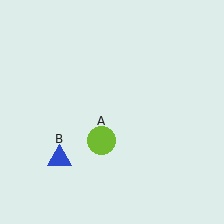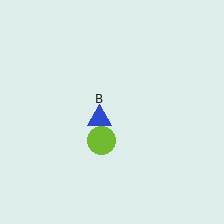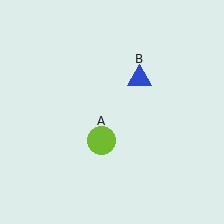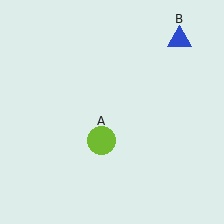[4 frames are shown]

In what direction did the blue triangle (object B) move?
The blue triangle (object B) moved up and to the right.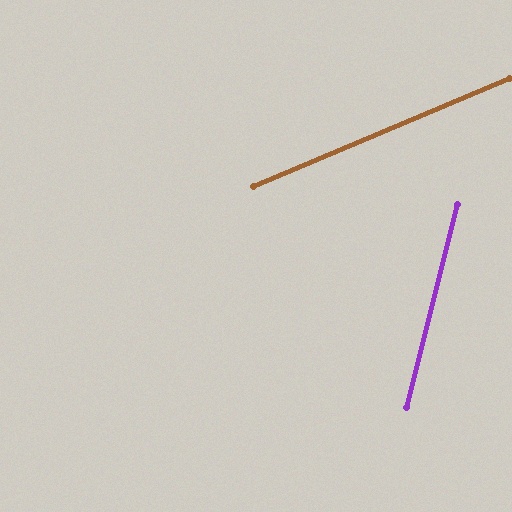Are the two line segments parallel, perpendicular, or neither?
Neither parallel nor perpendicular — they differ by about 53°.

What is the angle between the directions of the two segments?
Approximately 53 degrees.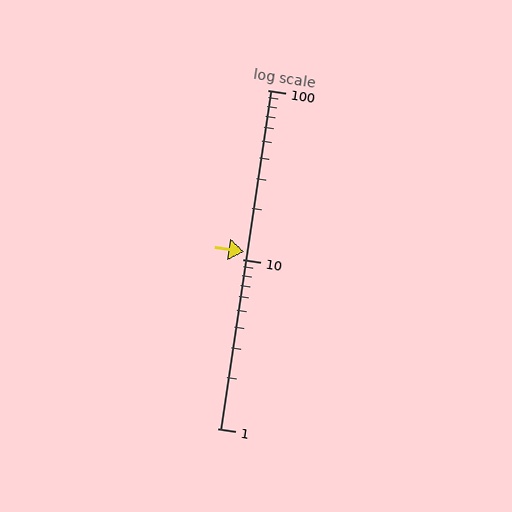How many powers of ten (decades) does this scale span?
The scale spans 2 decades, from 1 to 100.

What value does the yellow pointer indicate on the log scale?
The pointer indicates approximately 11.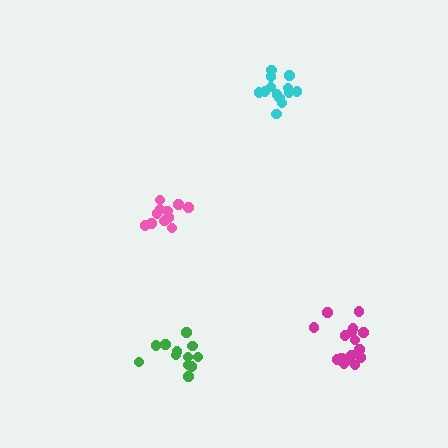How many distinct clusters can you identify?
There are 4 distinct clusters.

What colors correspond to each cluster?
The clusters are colored: cyan, pink, green, magenta.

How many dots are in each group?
Group 1: 13 dots, Group 2: 11 dots, Group 3: 12 dots, Group 4: 17 dots (53 total).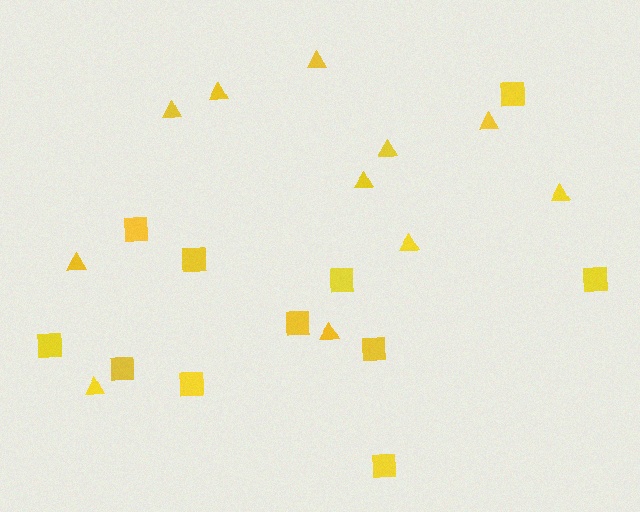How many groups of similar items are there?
There are 2 groups: one group of squares (11) and one group of triangles (11).